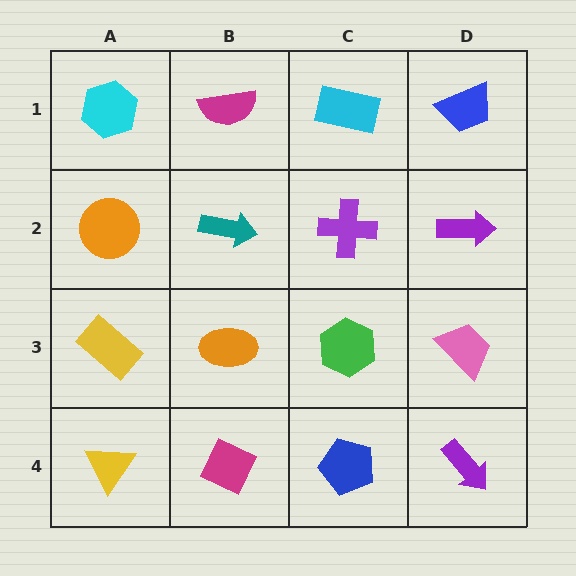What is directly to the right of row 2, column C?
A purple arrow.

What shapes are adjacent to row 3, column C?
A purple cross (row 2, column C), a blue pentagon (row 4, column C), an orange ellipse (row 3, column B), a pink trapezoid (row 3, column D).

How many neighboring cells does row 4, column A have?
2.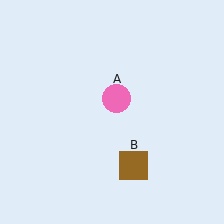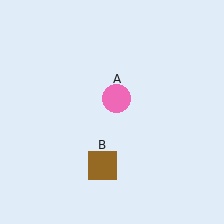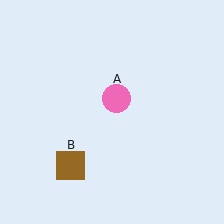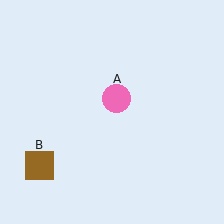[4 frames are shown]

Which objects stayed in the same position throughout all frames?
Pink circle (object A) remained stationary.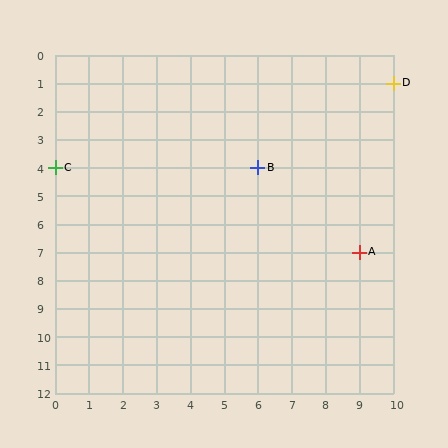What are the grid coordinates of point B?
Point B is at grid coordinates (6, 4).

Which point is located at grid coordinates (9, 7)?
Point A is at (9, 7).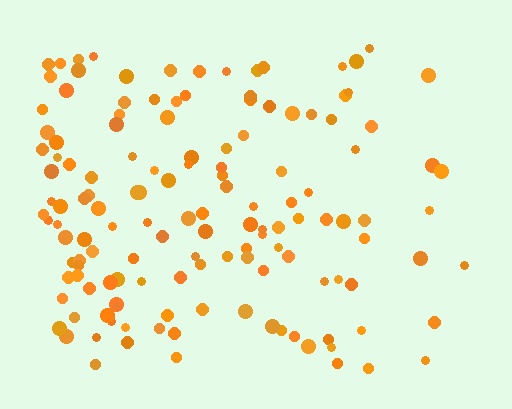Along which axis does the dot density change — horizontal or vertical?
Horizontal.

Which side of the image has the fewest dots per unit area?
The right.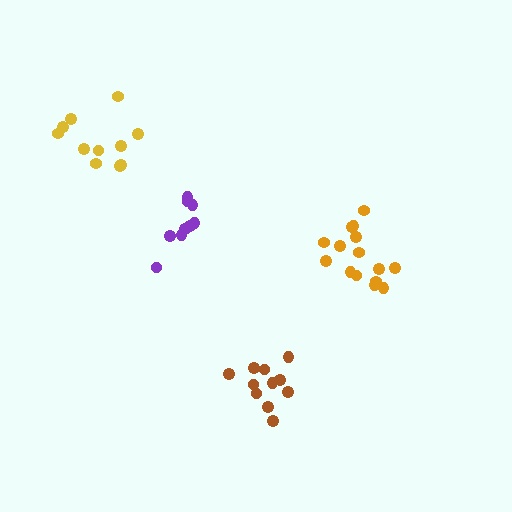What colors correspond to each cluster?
The clusters are colored: purple, brown, yellow, orange.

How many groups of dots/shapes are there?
There are 4 groups.